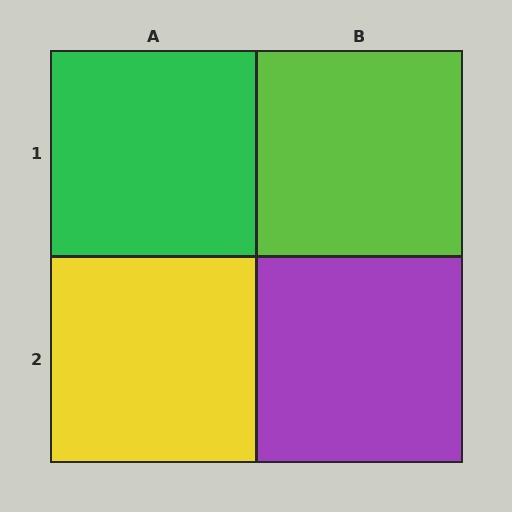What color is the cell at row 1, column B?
Lime.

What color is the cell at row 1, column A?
Green.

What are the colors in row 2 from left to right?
Yellow, purple.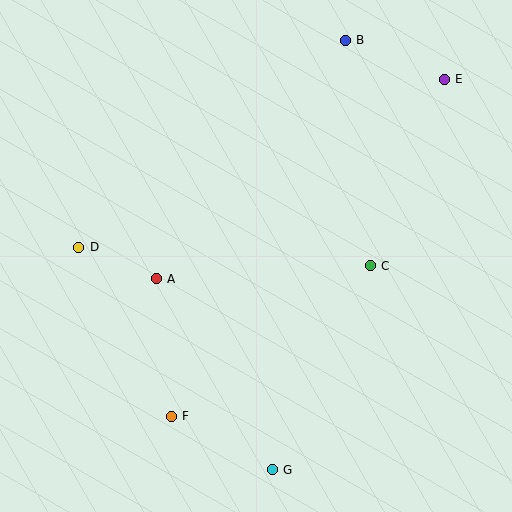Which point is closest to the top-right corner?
Point E is closest to the top-right corner.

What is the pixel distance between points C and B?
The distance between C and B is 227 pixels.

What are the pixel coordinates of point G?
Point G is at (272, 470).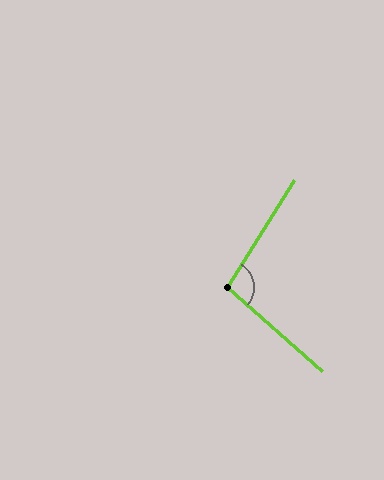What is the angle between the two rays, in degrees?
Approximately 99 degrees.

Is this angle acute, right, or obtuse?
It is obtuse.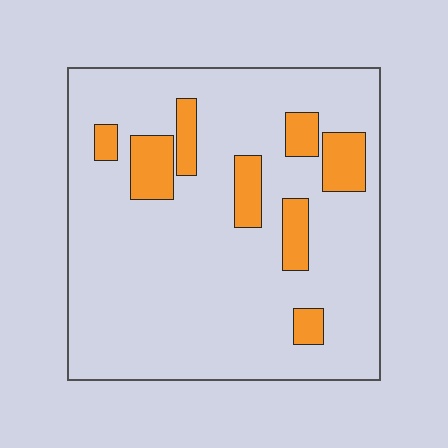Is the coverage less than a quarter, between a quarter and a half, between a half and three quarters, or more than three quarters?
Less than a quarter.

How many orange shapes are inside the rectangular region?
8.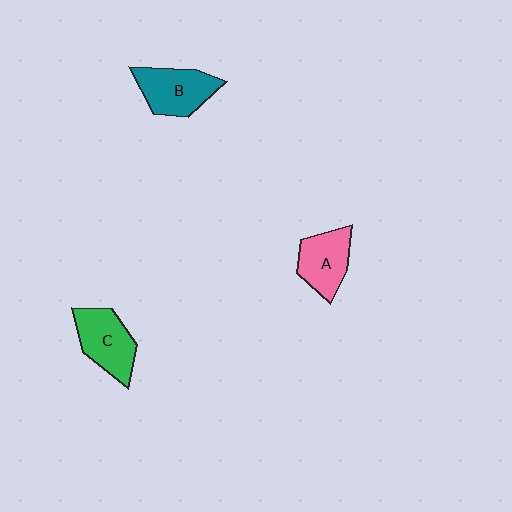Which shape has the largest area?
Shape B (teal).